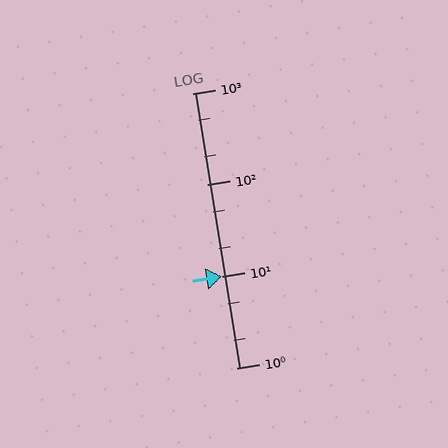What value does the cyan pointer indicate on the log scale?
The pointer indicates approximately 10.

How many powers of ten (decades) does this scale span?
The scale spans 3 decades, from 1 to 1000.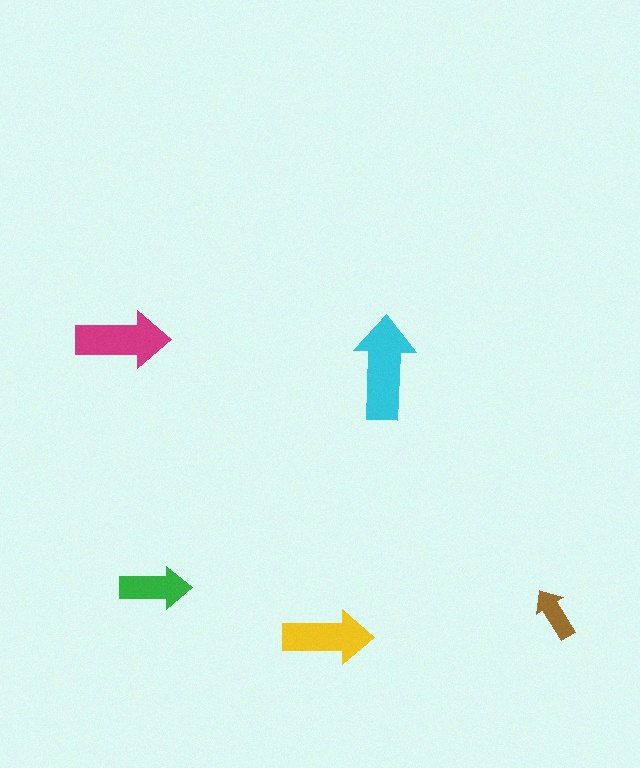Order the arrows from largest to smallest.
the cyan one, the magenta one, the yellow one, the green one, the brown one.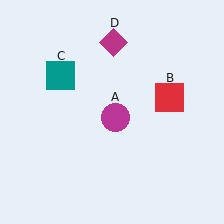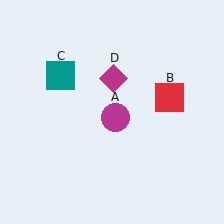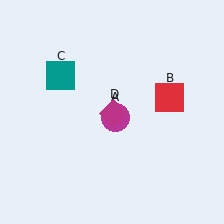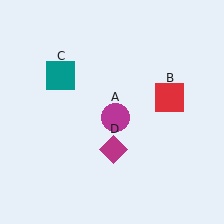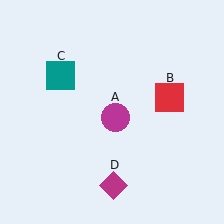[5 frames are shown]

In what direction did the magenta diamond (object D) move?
The magenta diamond (object D) moved down.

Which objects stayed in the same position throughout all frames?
Magenta circle (object A) and red square (object B) and teal square (object C) remained stationary.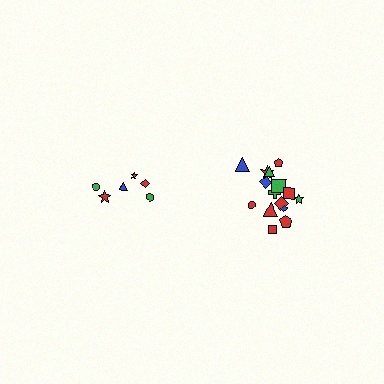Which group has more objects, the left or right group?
The right group.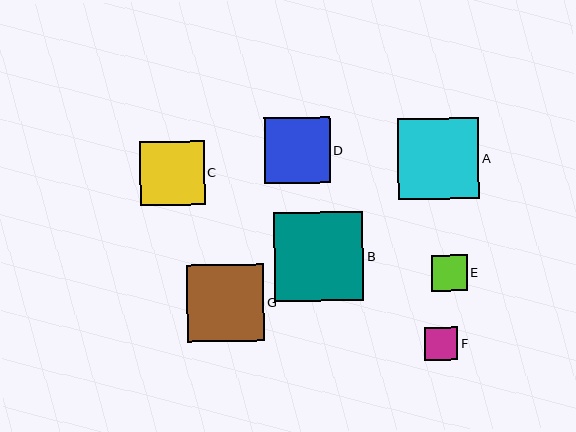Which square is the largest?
Square B is the largest with a size of approximately 89 pixels.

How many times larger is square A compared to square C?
Square A is approximately 1.3 times the size of square C.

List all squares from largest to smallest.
From largest to smallest: B, A, G, D, C, E, F.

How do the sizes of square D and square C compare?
Square D and square C are approximately the same size.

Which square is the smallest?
Square F is the smallest with a size of approximately 33 pixels.